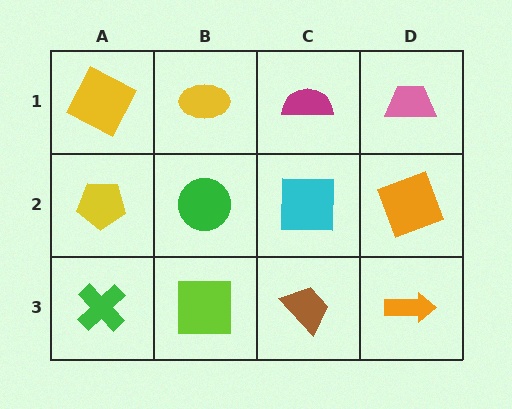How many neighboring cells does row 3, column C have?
3.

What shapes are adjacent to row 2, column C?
A magenta semicircle (row 1, column C), a brown trapezoid (row 3, column C), a green circle (row 2, column B), an orange square (row 2, column D).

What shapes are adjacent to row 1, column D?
An orange square (row 2, column D), a magenta semicircle (row 1, column C).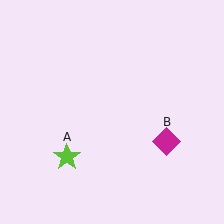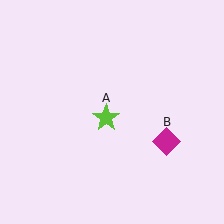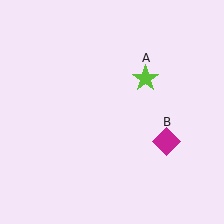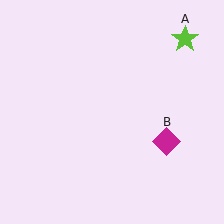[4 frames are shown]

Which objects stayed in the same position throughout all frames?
Magenta diamond (object B) remained stationary.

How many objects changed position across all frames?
1 object changed position: lime star (object A).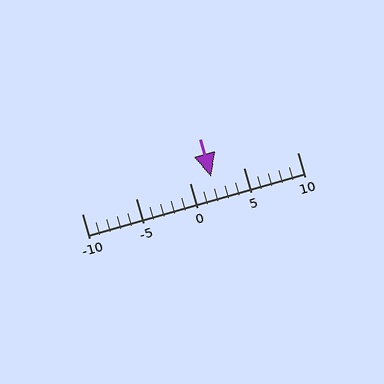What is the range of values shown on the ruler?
The ruler shows values from -10 to 10.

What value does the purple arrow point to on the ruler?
The purple arrow points to approximately 2.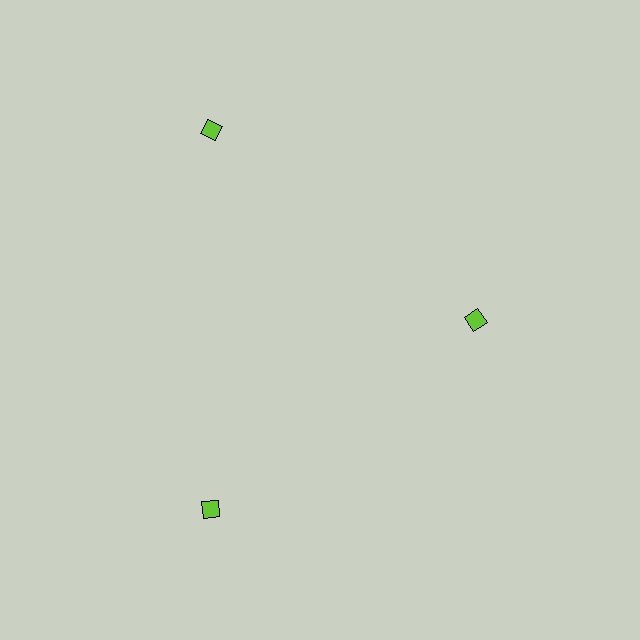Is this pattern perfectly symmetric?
No. The 3 lime diamonds are arranged in a ring, but one element near the 3 o'clock position is pulled inward toward the center, breaking the 3-fold rotational symmetry.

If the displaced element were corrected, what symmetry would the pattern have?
It would have 3-fold rotational symmetry — the pattern would map onto itself every 120 degrees.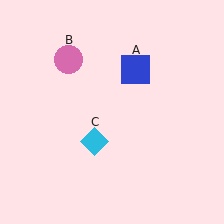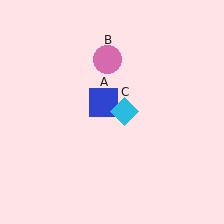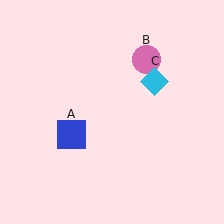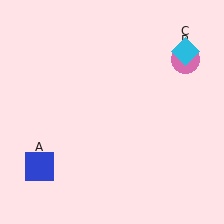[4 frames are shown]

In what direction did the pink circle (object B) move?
The pink circle (object B) moved right.